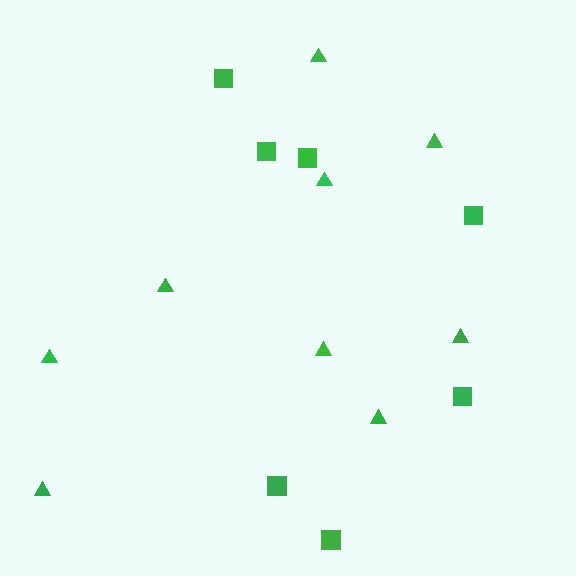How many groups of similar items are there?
There are 2 groups: one group of triangles (9) and one group of squares (7).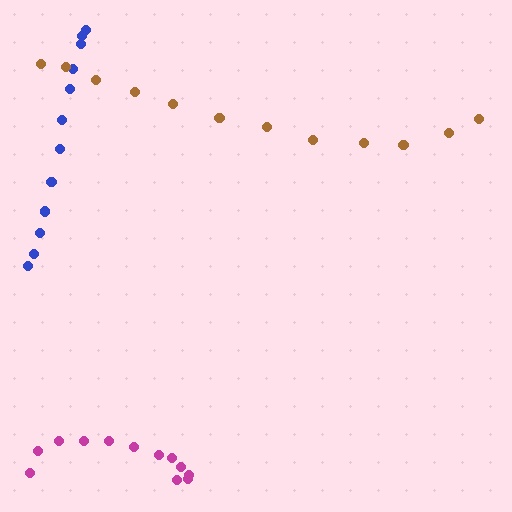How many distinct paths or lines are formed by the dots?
There are 3 distinct paths.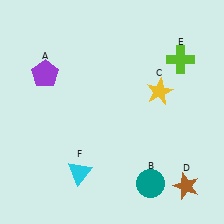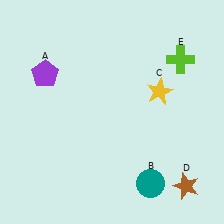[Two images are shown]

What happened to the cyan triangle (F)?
The cyan triangle (F) was removed in Image 2. It was in the bottom-left area of Image 1.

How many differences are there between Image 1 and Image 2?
There is 1 difference between the two images.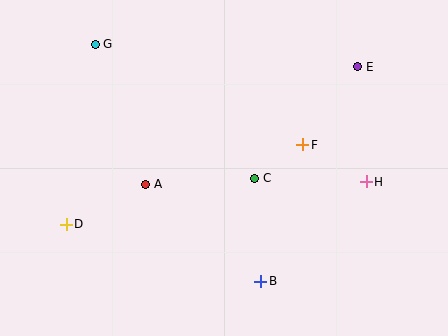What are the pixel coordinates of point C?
Point C is at (255, 178).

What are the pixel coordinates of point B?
Point B is at (261, 281).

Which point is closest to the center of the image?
Point C at (255, 178) is closest to the center.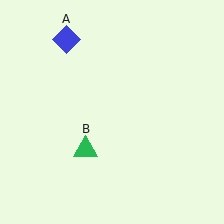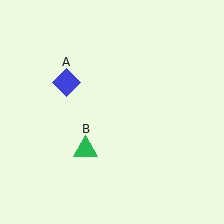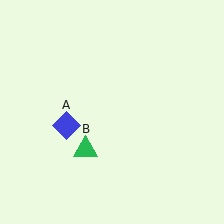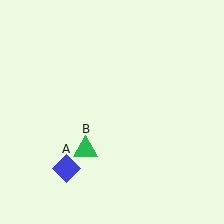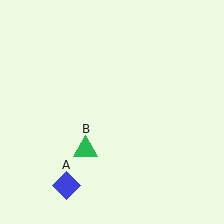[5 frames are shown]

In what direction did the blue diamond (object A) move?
The blue diamond (object A) moved down.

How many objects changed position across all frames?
1 object changed position: blue diamond (object A).